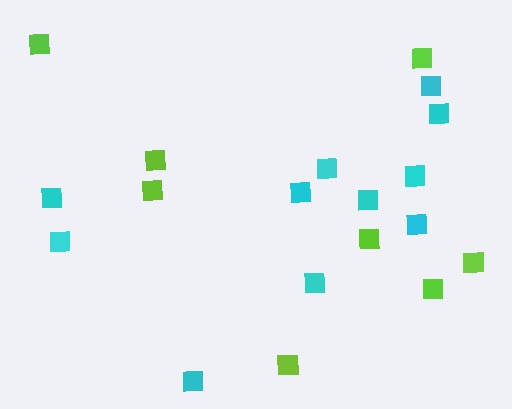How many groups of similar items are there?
There are 2 groups: one group of cyan squares (11) and one group of lime squares (8).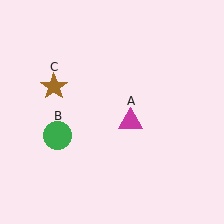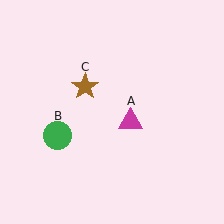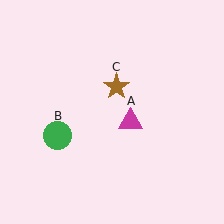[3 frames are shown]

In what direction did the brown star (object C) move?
The brown star (object C) moved right.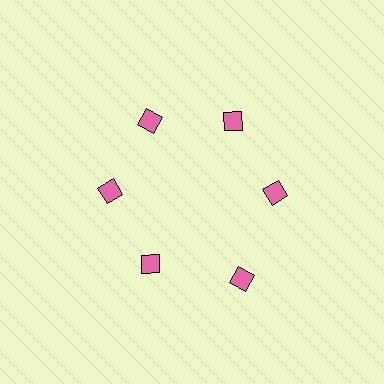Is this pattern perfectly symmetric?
No. The 6 pink diamonds are arranged in a ring, but one element near the 5 o'clock position is pushed outward from the center, breaking the 6-fold rotational symmetry.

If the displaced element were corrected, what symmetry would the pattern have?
It would have 6-fold rotational symmetry — the pattern would map onto itself every 60 degrees.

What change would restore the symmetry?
The symmetry would be restored by moving it inward, back onto the ring so that all 6 diamonds sit at equal angles and equal distance from the center.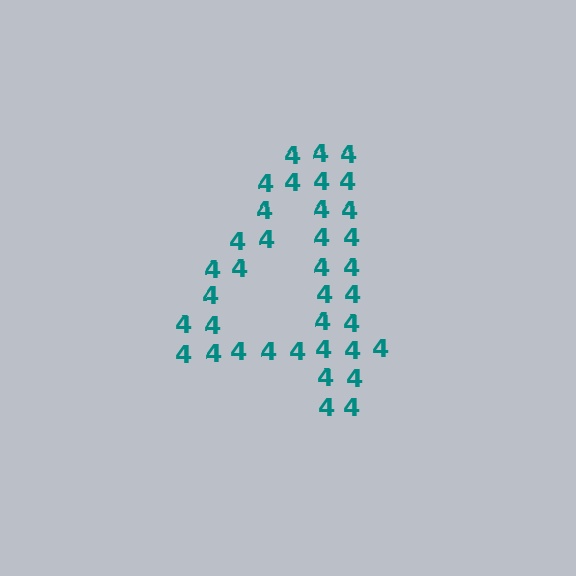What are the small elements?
The small elements are digit 4's.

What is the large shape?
The large shape is the digit 4.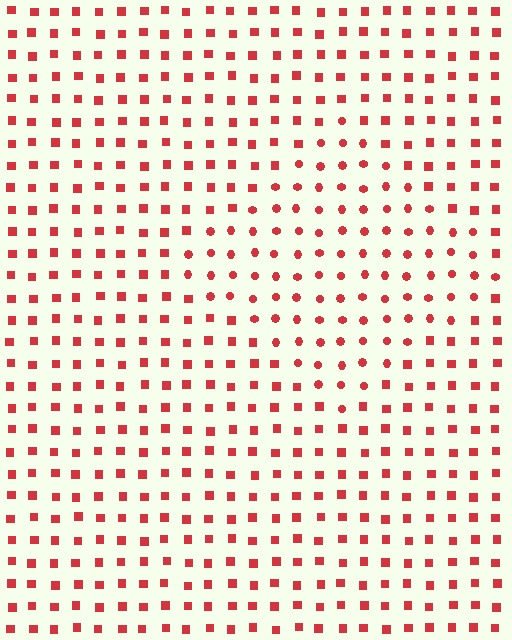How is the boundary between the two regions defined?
The boundary is defined by a change in element shape: circles inside vs. squares outside. All elements share the same color and spacing.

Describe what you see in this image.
The image is filled with small red elements arranged in a uniform grid. A diamond-shaped region contains circles, while the surrounding area contains squares. The boundary is defined purely by the change in element shape.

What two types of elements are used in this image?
The image uses circles inside the diamond region and squares outside it.